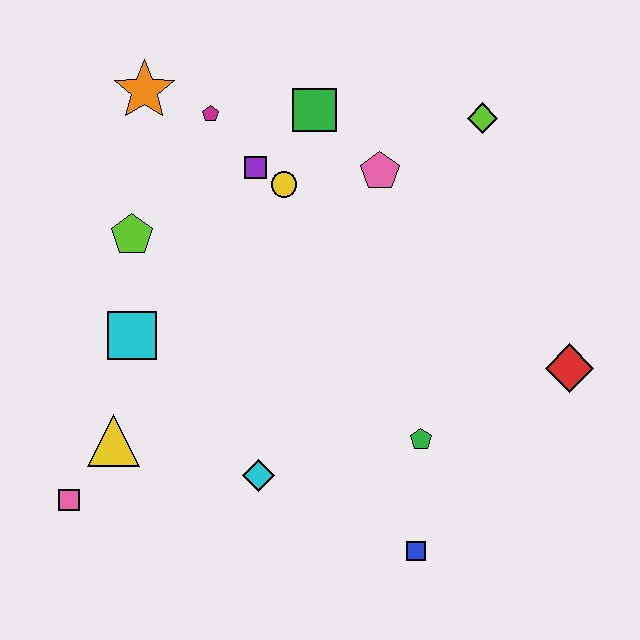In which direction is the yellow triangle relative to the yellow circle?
The yellow triangle is below the yellow circle.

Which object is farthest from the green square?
The pink square is farthest from the green square.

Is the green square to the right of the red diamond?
No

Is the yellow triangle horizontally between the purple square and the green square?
No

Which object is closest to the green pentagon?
The blue square is closest to the green pentagon.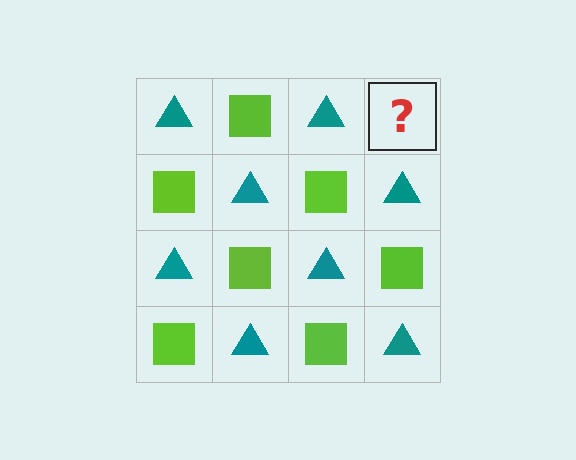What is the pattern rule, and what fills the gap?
The rule is that it alternates teal triangle and lime square in a checkerboard pattern. The gap should be filled with a lime square.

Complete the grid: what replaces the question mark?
The question mark should be replaced with a lime square.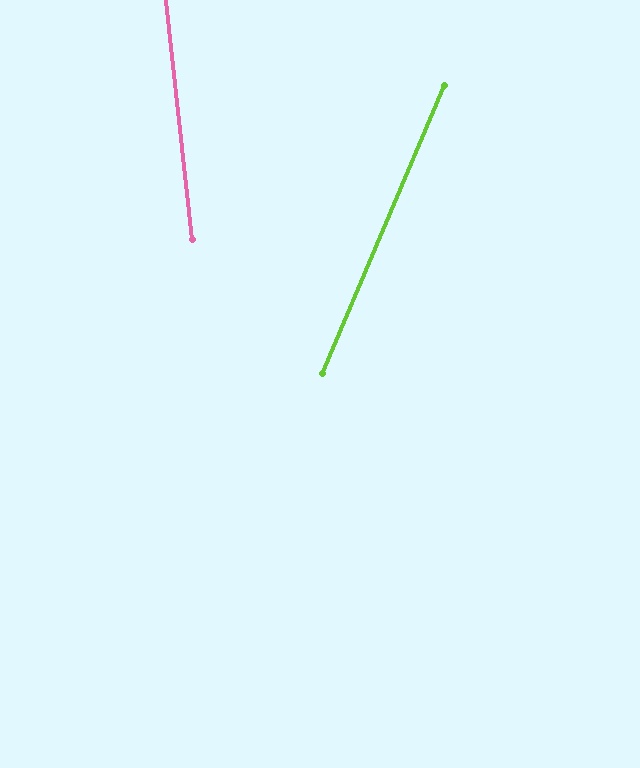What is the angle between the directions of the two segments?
Approximately 29 degrees.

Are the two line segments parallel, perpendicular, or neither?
Neither parallel nor perpendicular — they differ by about 29°.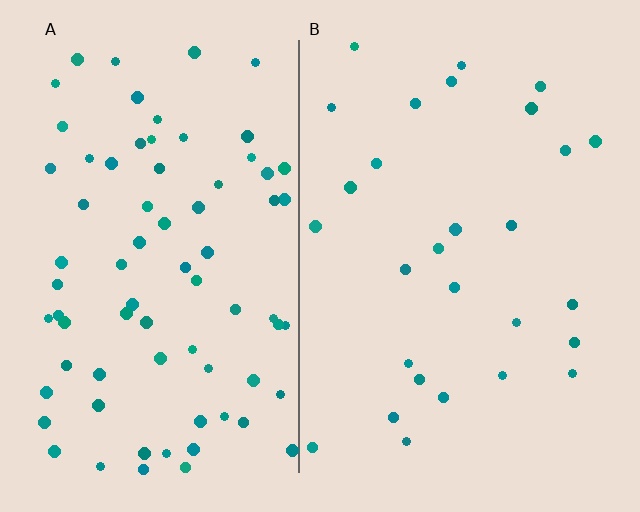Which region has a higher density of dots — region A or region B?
A (the left).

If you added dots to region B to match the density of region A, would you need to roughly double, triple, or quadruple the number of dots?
Approximately triple.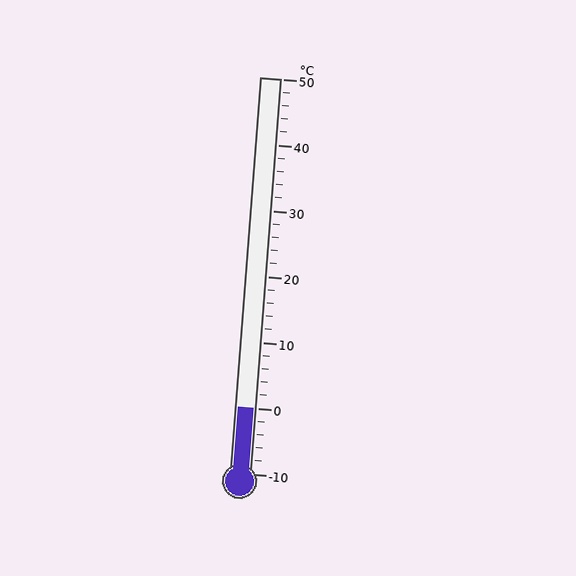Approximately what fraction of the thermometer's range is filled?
The thermometer is filled to approximately 15% of its range.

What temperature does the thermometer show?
The thermometer shows approximately 0°C.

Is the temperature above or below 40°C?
The temperature is below 40°C.